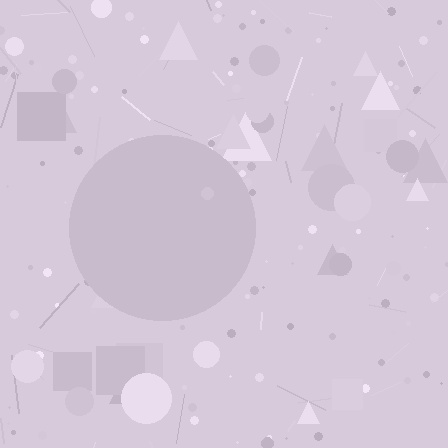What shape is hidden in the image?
A circle is hidden in the image.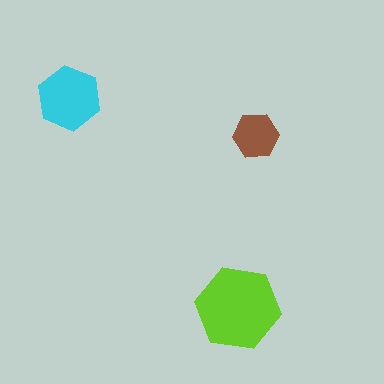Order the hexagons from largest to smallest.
the lime one, the cyan one, the brown one.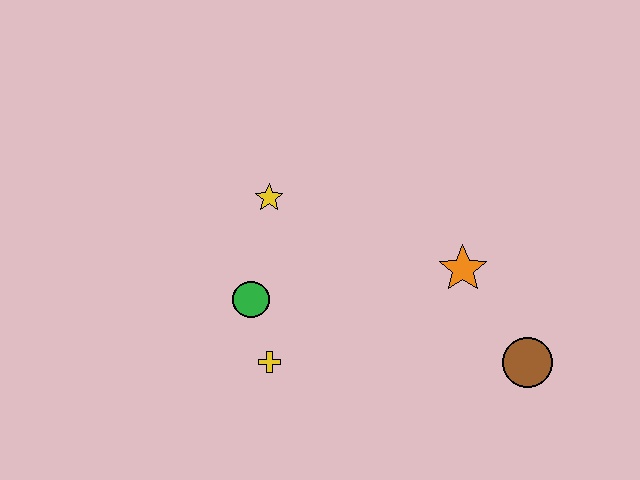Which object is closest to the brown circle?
The orange star is closest to the brown circle.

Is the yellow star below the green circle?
No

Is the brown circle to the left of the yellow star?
No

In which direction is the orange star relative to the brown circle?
The orange star is above the brown circle.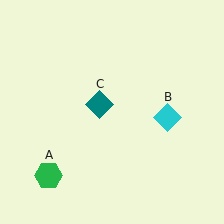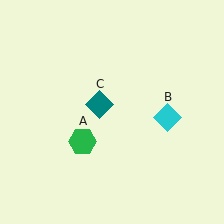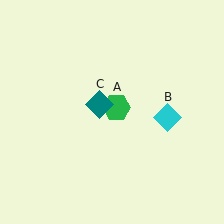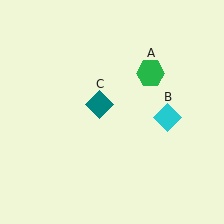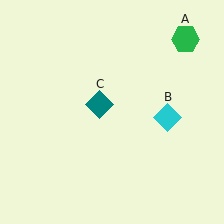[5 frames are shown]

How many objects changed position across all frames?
1 object changed position: green hexagon (object A).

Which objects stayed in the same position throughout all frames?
Cyan diamond (object B) and teal diamond (object C) remained stationary.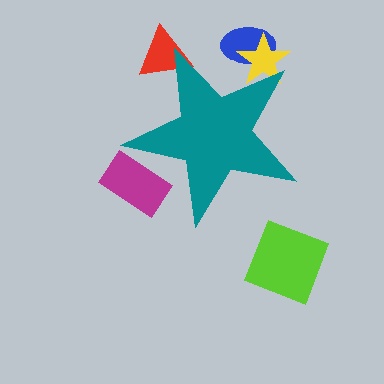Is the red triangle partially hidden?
Yes, the red triangle is partially hidden behind the teal star.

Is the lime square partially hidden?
No, the lime square is fully visible.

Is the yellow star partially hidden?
Yes, the yellow star is partially hidden behind the teal star.